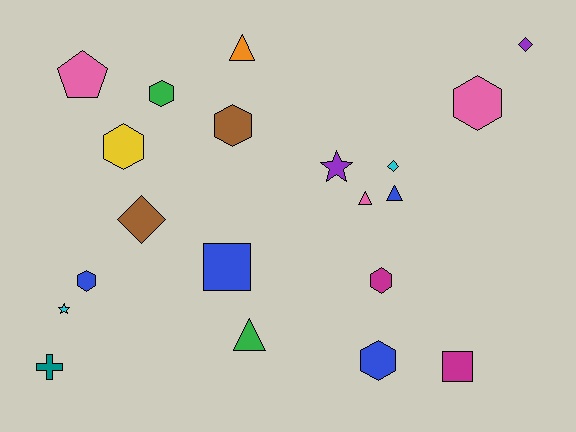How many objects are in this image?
There are 20 objects.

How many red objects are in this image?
There are no red objects.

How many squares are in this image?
There are 2 squares.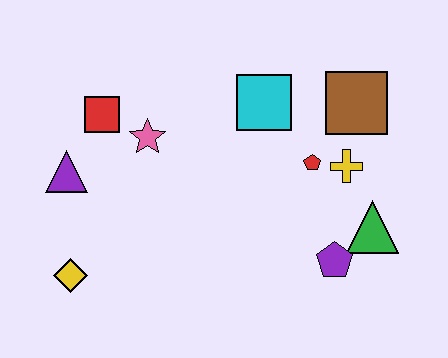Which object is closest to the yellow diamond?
The purple triangle is closest to the yellow diamond.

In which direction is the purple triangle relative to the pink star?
The purple triangle is to the left of the pink star.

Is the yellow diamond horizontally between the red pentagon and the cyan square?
No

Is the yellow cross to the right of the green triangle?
No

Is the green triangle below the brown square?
Yes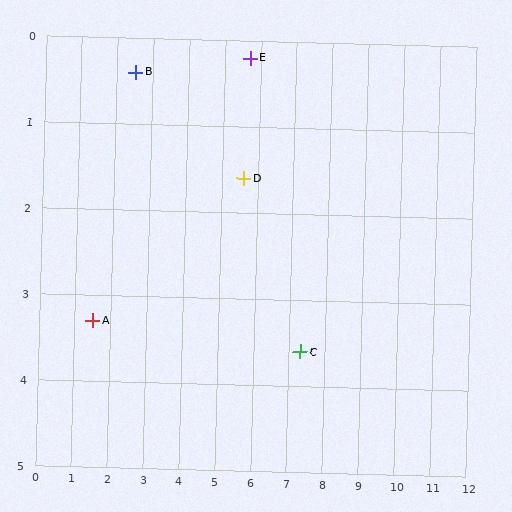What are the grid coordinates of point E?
Point E is at approximately (5.7, 0.2).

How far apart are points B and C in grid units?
Points B and C are about 5.8 grid units apart.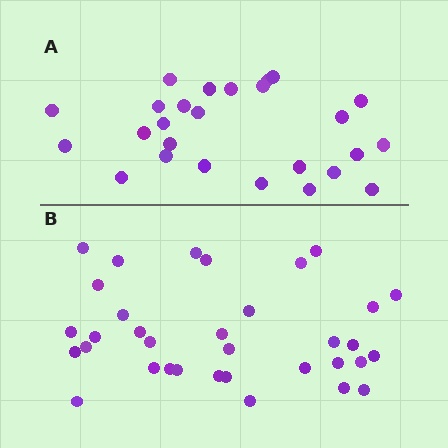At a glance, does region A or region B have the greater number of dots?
Region B (the bottom region) has more dots.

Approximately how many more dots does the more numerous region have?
Region B has roughly 8 or so more dots than region A.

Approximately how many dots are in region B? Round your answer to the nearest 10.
About 30 dots. (The exact count is 34, which rounds to 30.)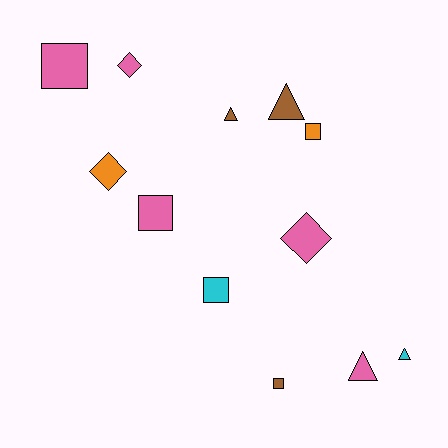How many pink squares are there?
There are 2 pink squares.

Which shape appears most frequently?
Square, with 5 objects.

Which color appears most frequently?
Pink, with 5 objects.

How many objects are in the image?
There are 12 objects.